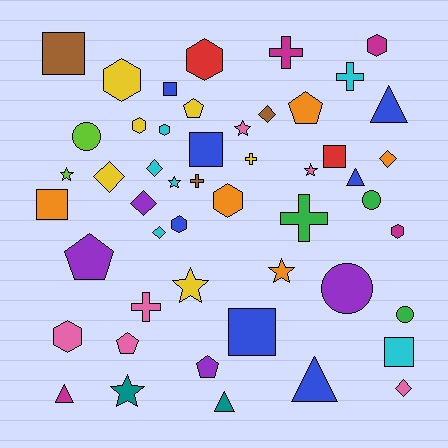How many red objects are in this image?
There are 2 red objects.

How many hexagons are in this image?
There are 9 hexagons.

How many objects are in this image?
There are 50 objects.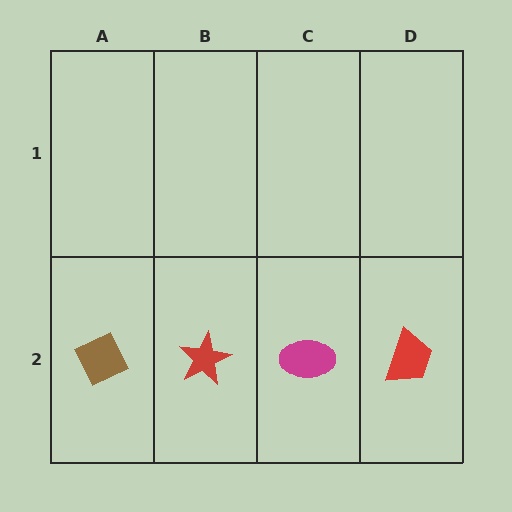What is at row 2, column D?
A red trapezoid.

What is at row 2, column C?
A magenta ellipse.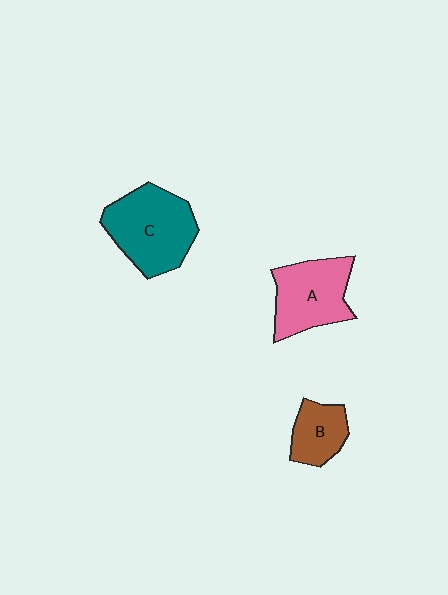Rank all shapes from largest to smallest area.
From largest to smallest: C (teal), A (pink), B (brown).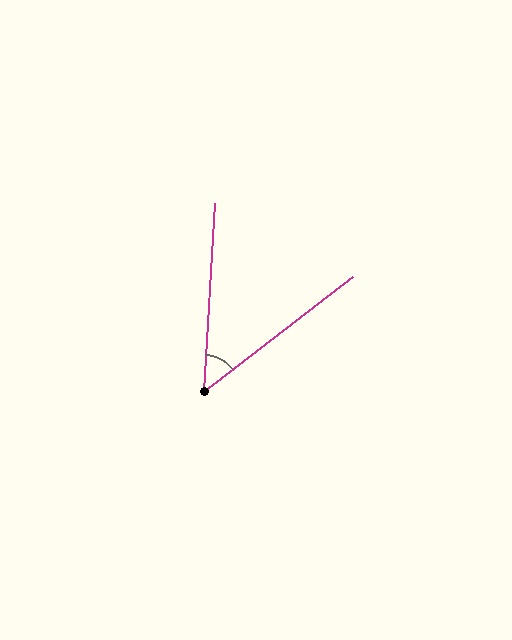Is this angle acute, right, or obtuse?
It is acute.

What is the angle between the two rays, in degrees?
Approximately 49 degrees.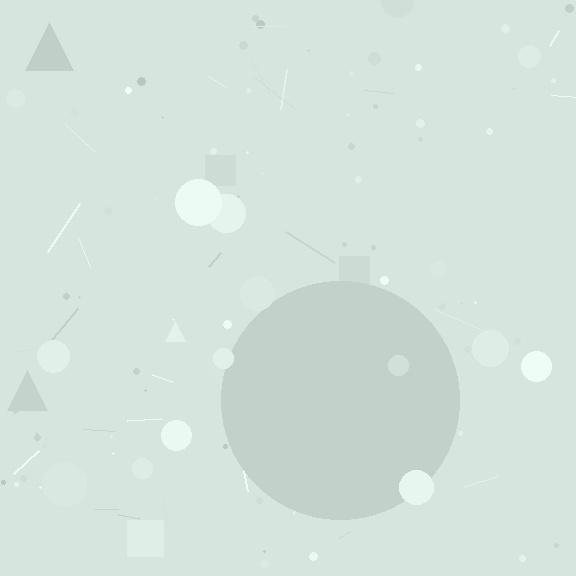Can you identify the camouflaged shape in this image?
The camouflaged shape is a circle.